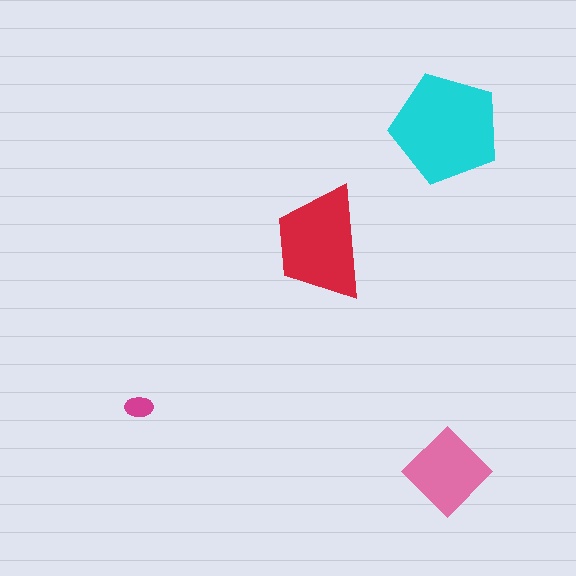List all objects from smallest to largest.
The magenta ellipse, the pink diamond, the red trapezoid, the cyan pentagon.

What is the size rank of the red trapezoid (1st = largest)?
2nd.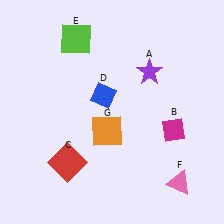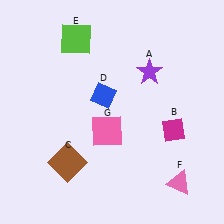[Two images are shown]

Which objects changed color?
C changed from red to brown. G changed from orange to pink.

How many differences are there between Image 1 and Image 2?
There are 2 differences between the two images.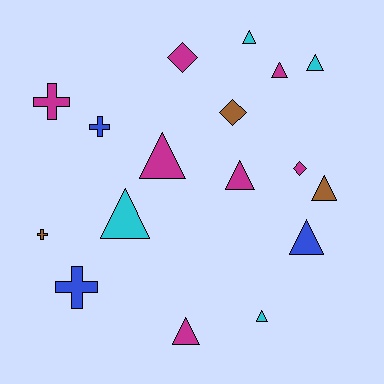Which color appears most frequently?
Magenta, with 7 objects.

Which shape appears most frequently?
Triangle, with 10 objects.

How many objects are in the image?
There are 17 objects.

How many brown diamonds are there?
There is 1 brown diamond.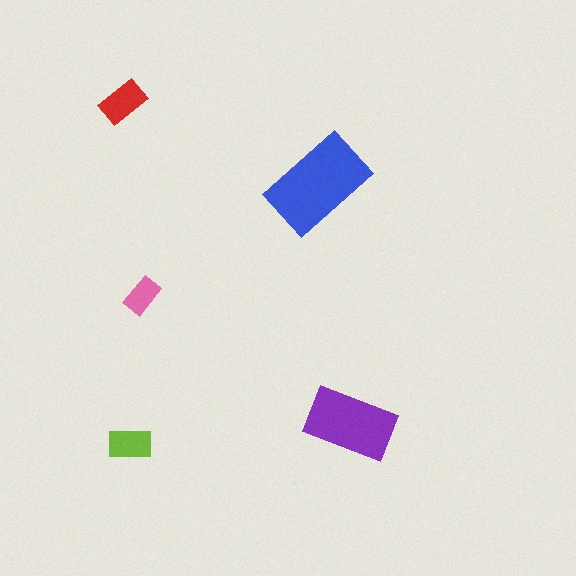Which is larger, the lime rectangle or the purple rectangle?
The purple one.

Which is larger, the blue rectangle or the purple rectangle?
The blue one.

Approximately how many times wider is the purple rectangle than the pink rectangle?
About 2.5 times wider.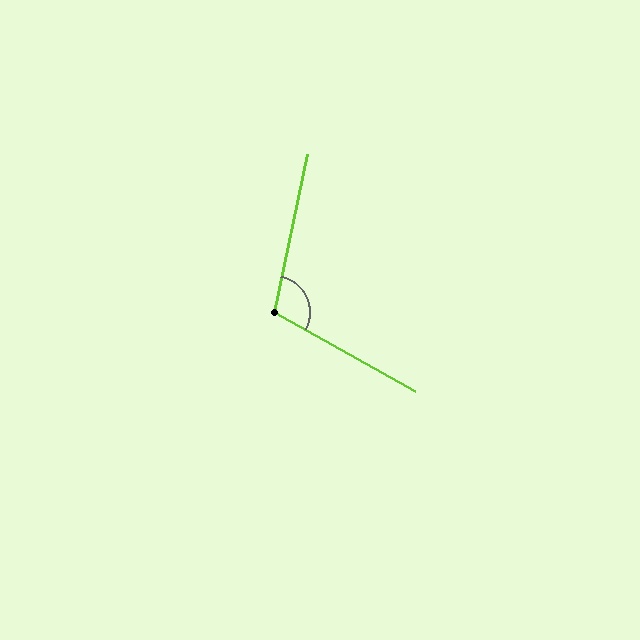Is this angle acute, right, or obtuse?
It is obtuse.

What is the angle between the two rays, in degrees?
Approximately 107 degrees.